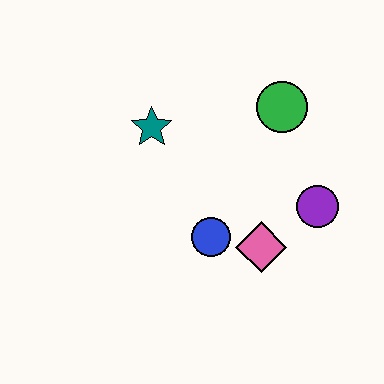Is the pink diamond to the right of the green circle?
No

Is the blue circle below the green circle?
Yes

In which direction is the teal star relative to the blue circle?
The teal star is above the blue circle.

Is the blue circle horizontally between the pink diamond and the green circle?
No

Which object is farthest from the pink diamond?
The teal star is farthest from the pink diamond.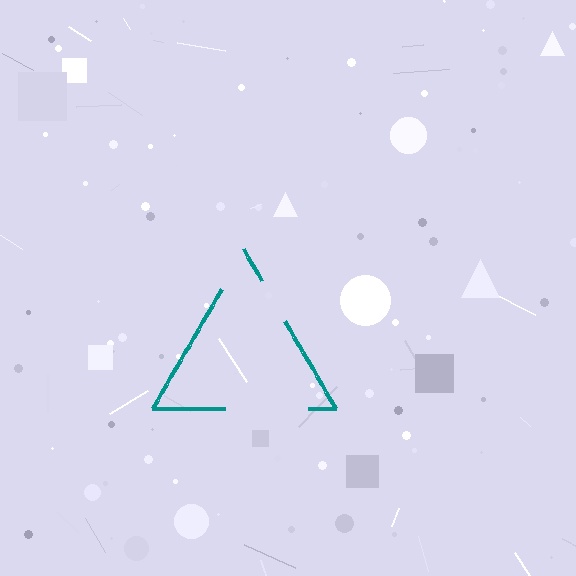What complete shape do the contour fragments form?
The contour fragments form a triangle.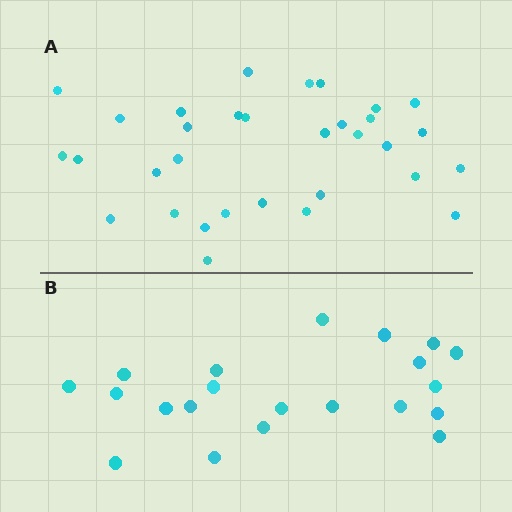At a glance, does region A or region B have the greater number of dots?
Region A (the top region) has more dots.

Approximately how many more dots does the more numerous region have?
Region A has roughly 12 or so more dots than region B.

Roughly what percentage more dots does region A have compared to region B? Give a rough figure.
About 50% more.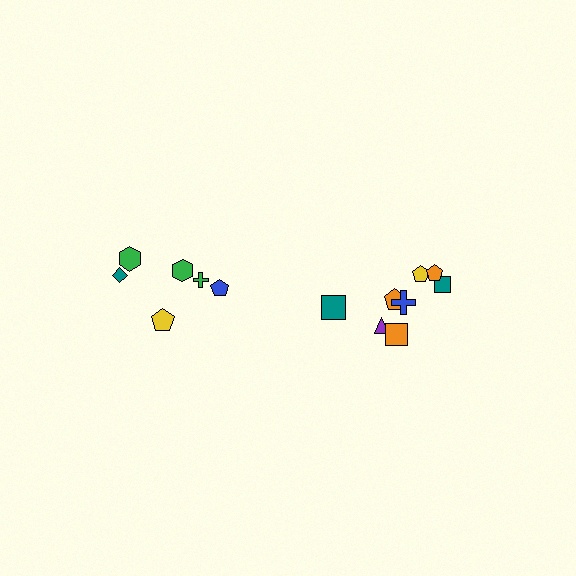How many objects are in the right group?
There are 8 objects.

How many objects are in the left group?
There are 6 objects.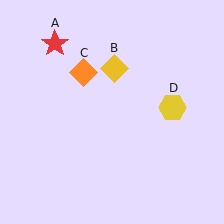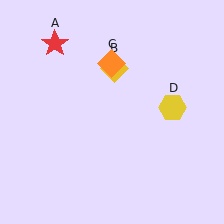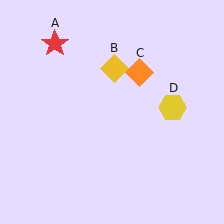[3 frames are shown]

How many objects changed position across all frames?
1 object changed position: orange diamond (object C).